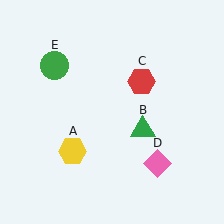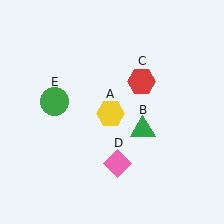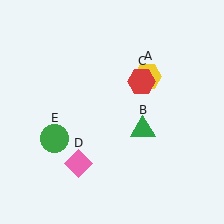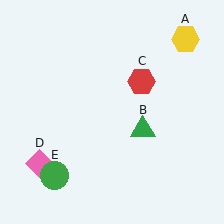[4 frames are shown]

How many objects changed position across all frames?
3 objects changed position: yellow hexagon (object A), pink diamond (object D), green circle (object E).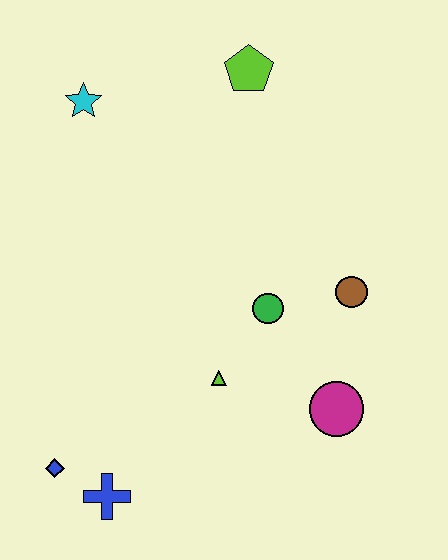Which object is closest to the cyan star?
The lime pentagon is closest to the cyan star.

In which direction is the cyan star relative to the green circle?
The cyan star is above the green circle.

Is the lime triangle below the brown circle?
Yes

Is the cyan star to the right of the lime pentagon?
No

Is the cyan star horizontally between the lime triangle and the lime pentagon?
No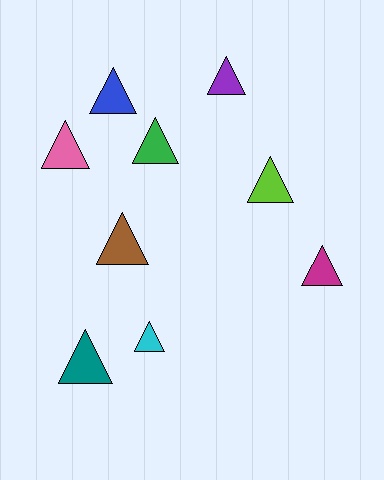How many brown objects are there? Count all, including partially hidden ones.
There is 1 brown object.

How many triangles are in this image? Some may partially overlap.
There are 9 triangles.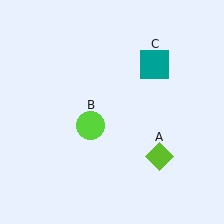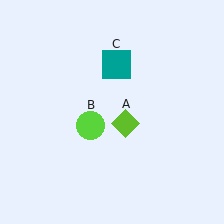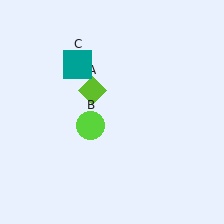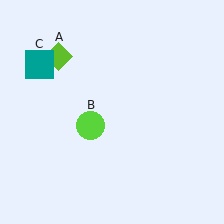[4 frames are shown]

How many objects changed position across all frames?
2 objects changed position: lime diamond (object A), teal square (object C).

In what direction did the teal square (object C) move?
The teal square (object C) moved left.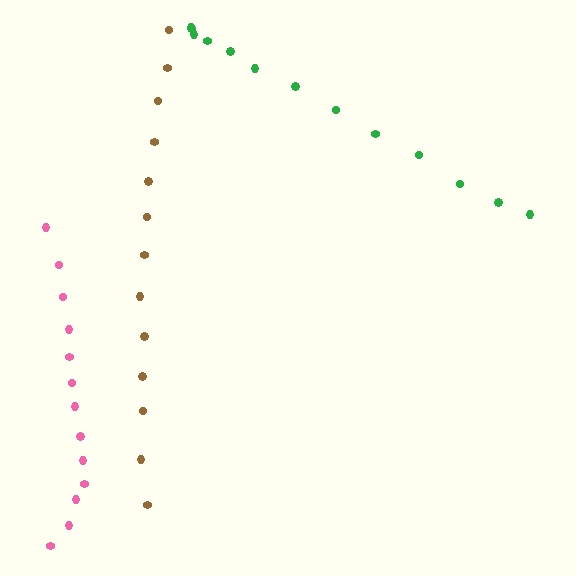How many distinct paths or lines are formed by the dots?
There are 3 distinct paths.